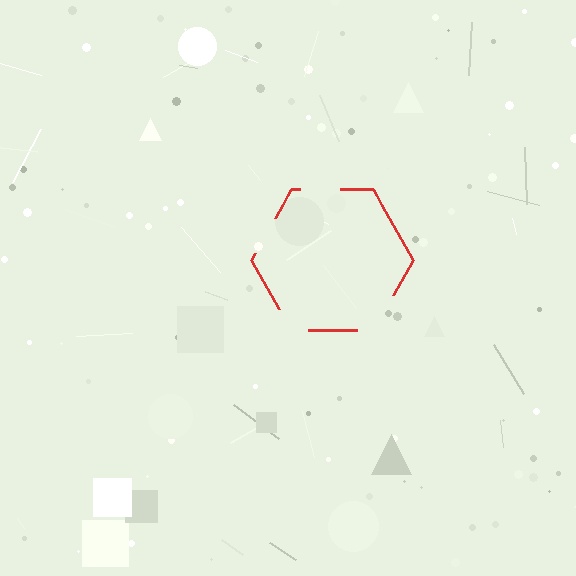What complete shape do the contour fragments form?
The contour fragments form a hexagon.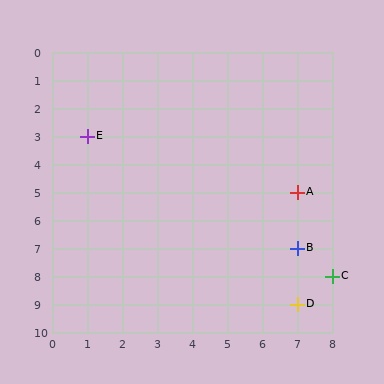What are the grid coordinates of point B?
Point B is at grid coordinates (7, 7).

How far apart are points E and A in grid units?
Points E and A are 6 columns and 2 rows apart (about 6.3 grid units diagonally).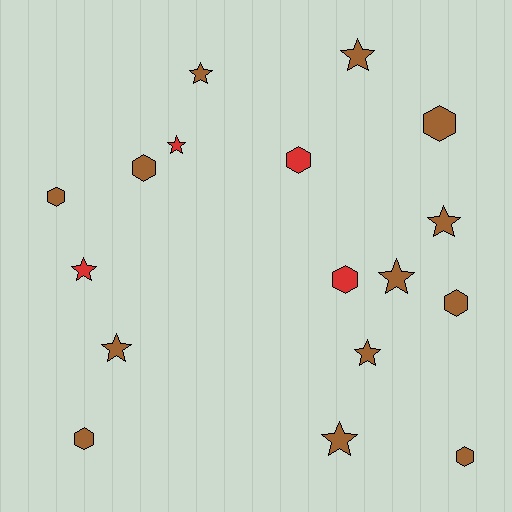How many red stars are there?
There are 2 red stars.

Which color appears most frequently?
Brown, with 13 objects.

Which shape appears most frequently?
Star, with 9 objects.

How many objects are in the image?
There are 17 objects.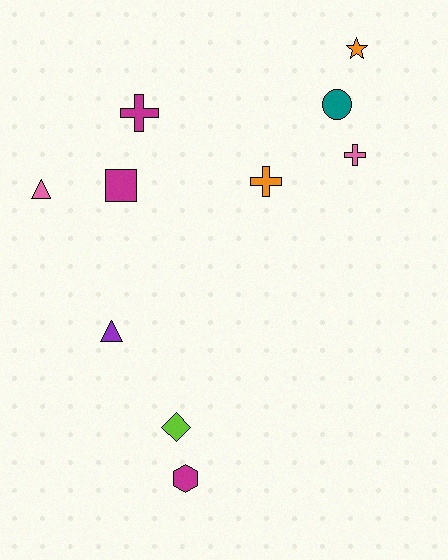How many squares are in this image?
There is 1 square.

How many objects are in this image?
There are 10 objects.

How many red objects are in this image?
There are no red objects.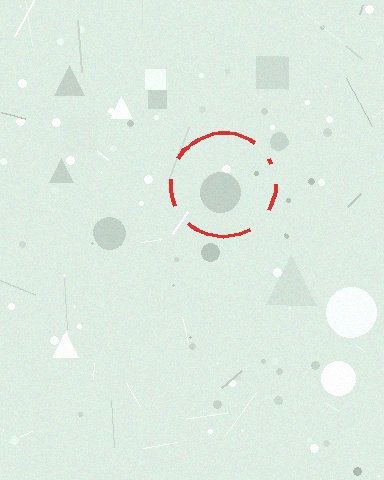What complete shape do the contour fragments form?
The contour fragments form a circle.